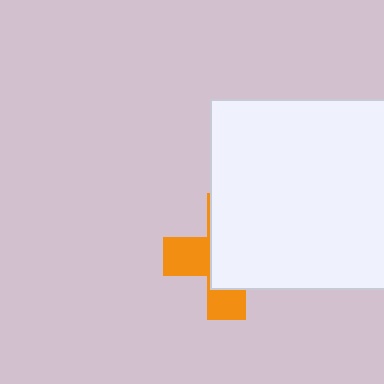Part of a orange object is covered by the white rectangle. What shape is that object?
It is a cross.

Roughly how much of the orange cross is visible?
A small part of it is visible (roughly 37%).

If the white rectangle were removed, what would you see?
You would see the complete orange cross.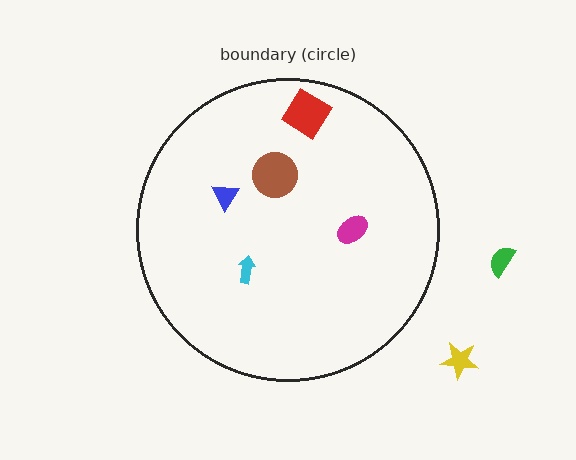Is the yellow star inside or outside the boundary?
Outside.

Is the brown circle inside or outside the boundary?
Inside.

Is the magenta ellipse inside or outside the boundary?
Inside.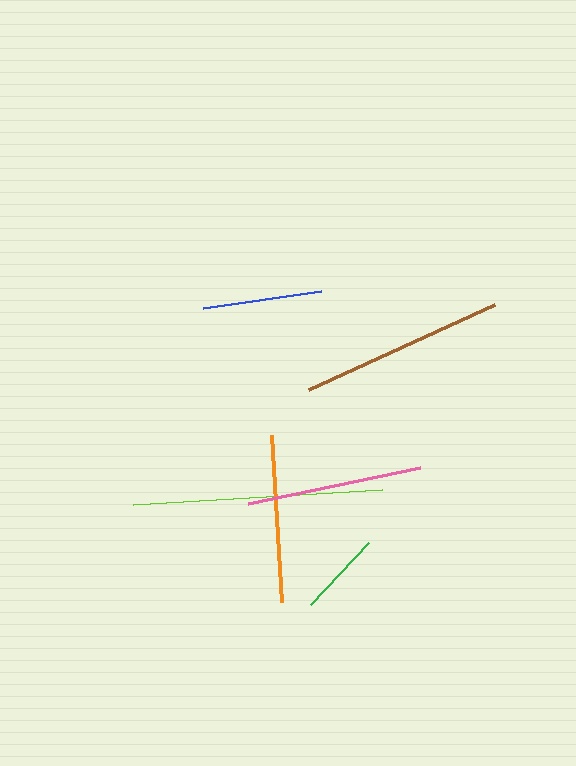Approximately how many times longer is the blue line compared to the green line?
The blue line is approximately 1.4 times the length of the green line.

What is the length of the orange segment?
The orange segment is approximately 167 pixels long.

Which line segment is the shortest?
The green line is the shortest at approximately 85 pixels.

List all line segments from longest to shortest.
From longest to shortest: lime, brown, pink, orange, blue, green.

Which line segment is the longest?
The lime line is the longest at approximately 250 pixels.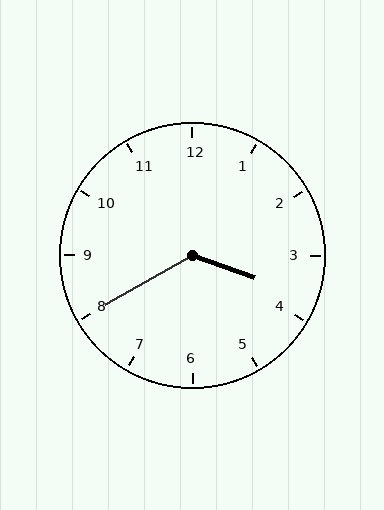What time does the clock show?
3:40.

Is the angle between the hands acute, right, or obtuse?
It is obtuse.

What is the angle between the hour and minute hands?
Approximately 130 degrees.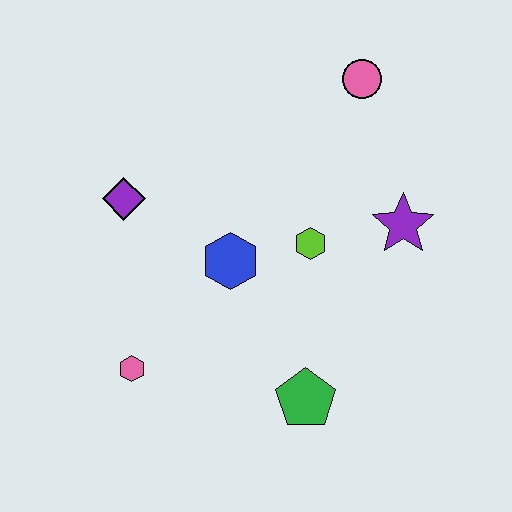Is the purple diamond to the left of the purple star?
Yes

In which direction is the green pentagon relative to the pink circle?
The green pentagon is below the pink circle.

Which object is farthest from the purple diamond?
The purple star is farthest from the purple diamond.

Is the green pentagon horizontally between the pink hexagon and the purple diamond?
No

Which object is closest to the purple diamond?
The blue hexagon is closest to the purple diamond.